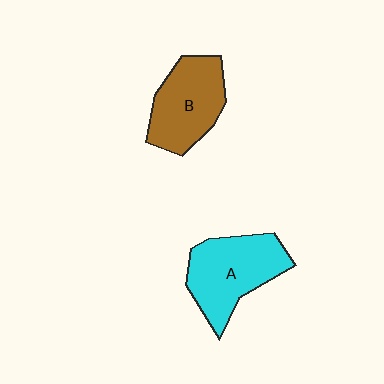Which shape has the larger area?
Shape A (cyan).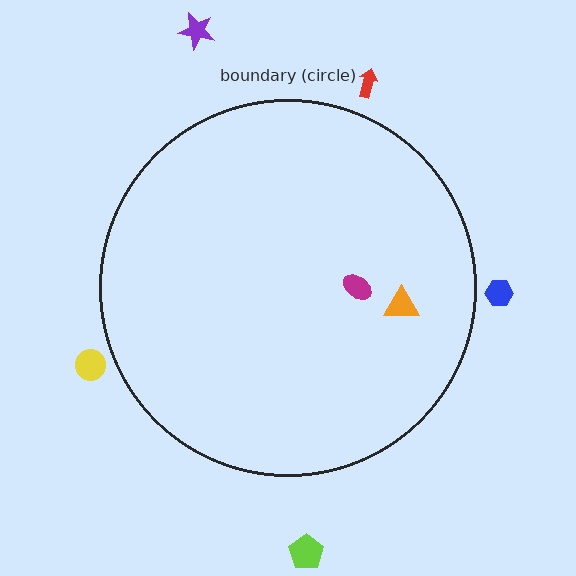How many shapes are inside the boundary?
2 inside, 5 outside.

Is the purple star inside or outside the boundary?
Outside.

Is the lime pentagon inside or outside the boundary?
Outside.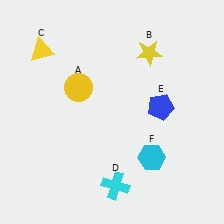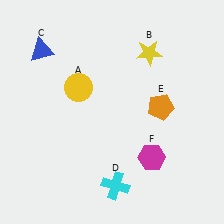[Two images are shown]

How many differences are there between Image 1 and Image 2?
There are 3 differences between the two images.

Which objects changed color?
C changed from yellow to blue. E changed from blue to orange. F changed from cyan to magenta.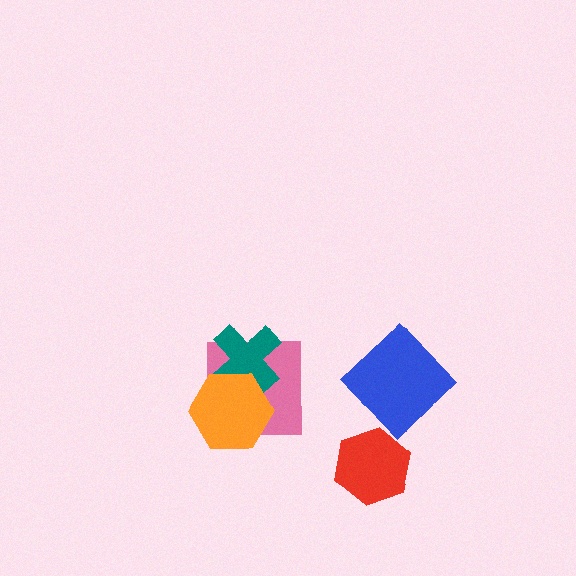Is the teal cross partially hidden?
Yes, it is partially covered by another shape.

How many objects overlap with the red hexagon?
0 objects overlap with the red hexagon.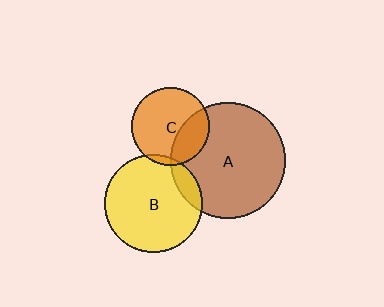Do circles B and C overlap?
Yes.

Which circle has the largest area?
Circle A (brown).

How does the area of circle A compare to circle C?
Approximately 2.2 times.